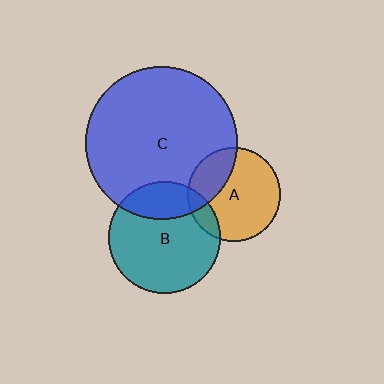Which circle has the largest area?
Circle C (blue).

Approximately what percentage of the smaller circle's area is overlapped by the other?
Approximately 25%.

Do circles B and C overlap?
Yes.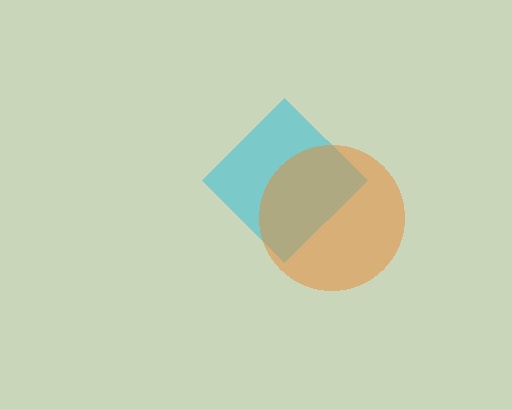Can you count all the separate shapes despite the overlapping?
Yes, there are 2 separate shapes.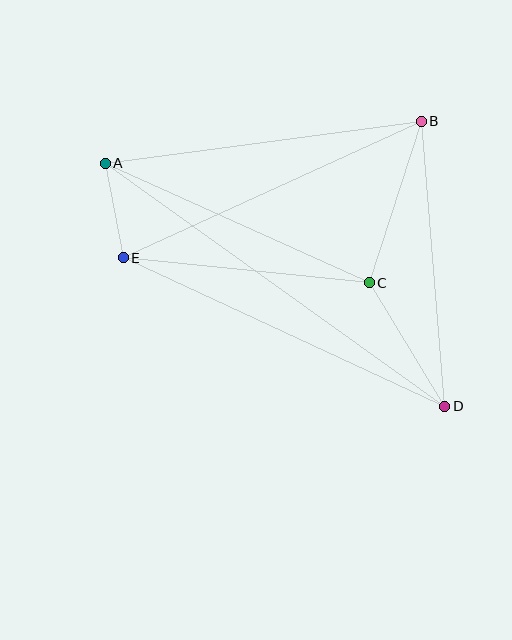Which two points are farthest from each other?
Points A and D are farthest from each other.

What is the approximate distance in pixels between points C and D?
The distance between C and D is approximately 145 pixels.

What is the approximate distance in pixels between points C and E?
The distance between C and E is approximately 248 pixels.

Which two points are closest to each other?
Points A and E are closest to each other.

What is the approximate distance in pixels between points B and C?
The distance between B and C is approximately 170 pixels.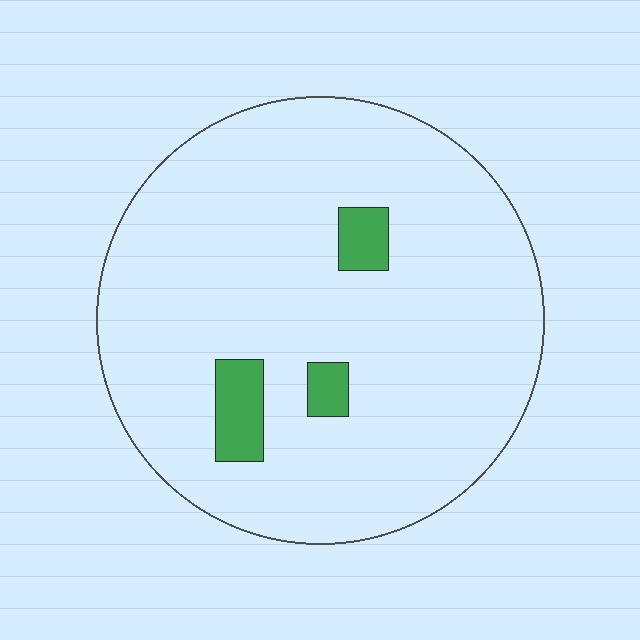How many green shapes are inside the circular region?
3.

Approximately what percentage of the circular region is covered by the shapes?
Approximately 5%.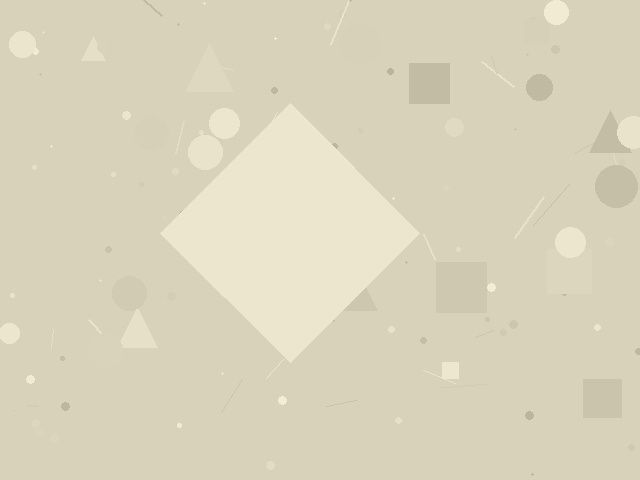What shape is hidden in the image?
A diamond is hidden in the image.